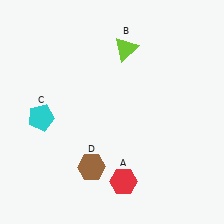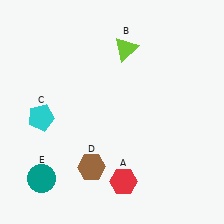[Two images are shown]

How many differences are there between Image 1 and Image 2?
There is 1 difference between the two images.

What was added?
A teal circle (E) was added in Image 2.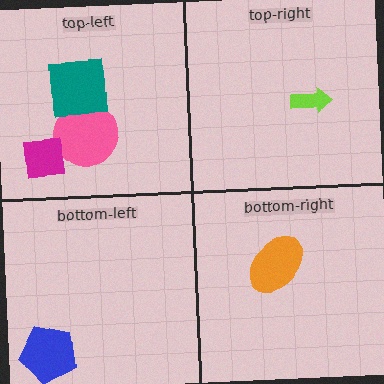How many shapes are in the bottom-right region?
1.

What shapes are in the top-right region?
The lime arrow.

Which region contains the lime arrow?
The top-right region.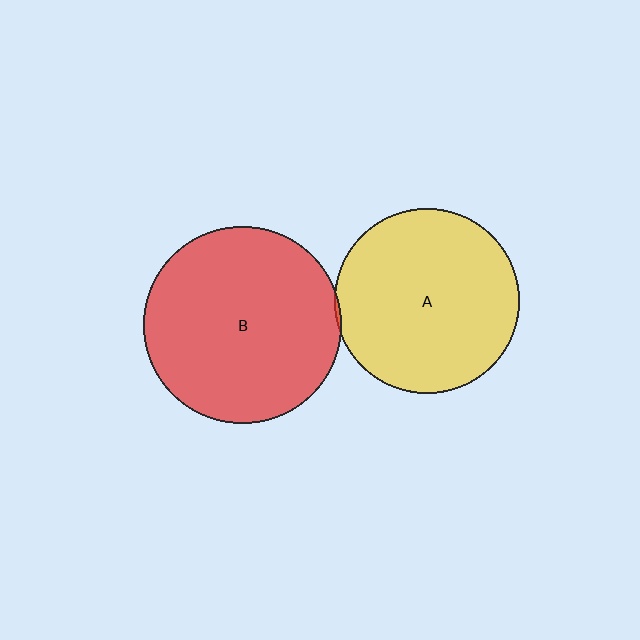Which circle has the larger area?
Circle B (red).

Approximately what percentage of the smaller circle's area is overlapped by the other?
Approximately 5%.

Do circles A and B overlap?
Yes.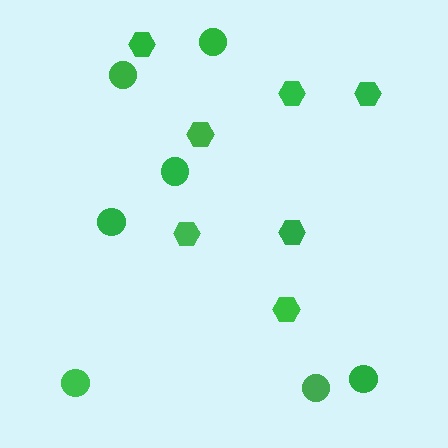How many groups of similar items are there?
There are 2 groups: one group of hexagons (7) and one group of circles (7).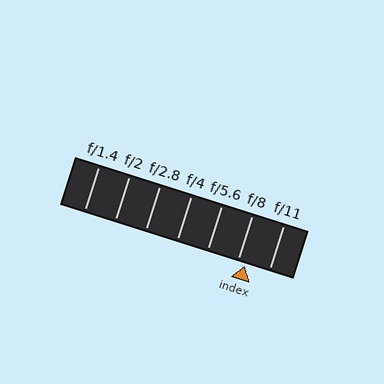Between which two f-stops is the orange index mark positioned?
The index mark is between f/8 and f/11.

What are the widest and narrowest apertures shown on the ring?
The widest aperture shown is f/1.4 and the narrowest is f/11.